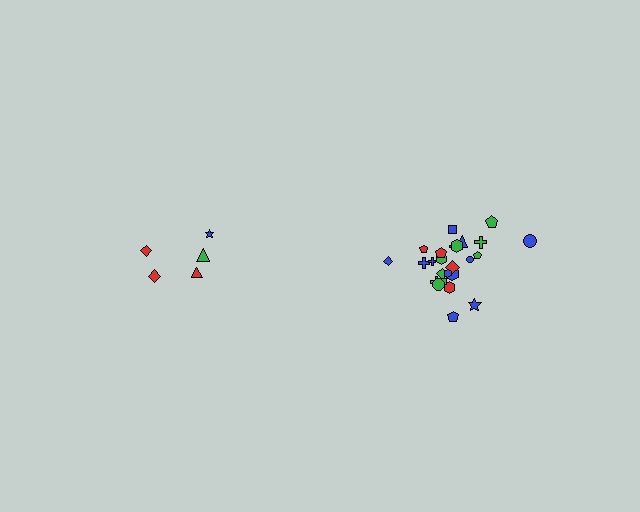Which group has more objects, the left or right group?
The right group.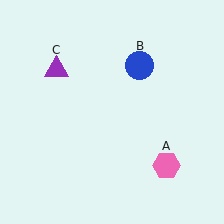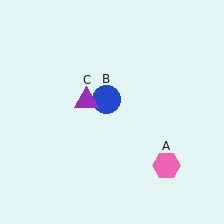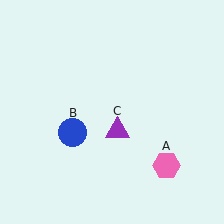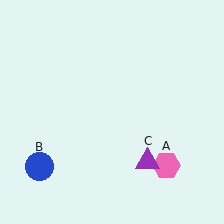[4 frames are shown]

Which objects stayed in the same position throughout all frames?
Pink hexagon (object A) remained stationary.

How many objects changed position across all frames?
2 objects changed position: blue circle (object B), purple triangle (object C).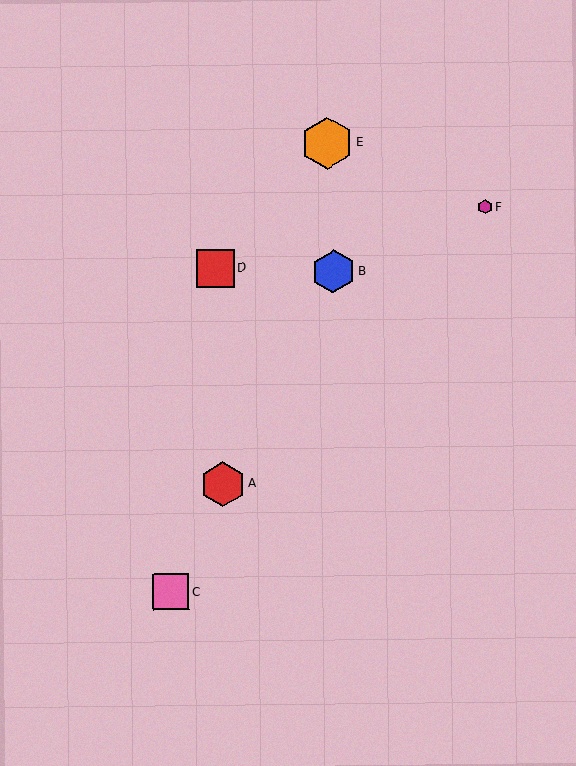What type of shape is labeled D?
Shape D is a red square.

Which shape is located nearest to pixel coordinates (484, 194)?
The magenta hexagon (labeled F) at (485, 207) is nearest to that location.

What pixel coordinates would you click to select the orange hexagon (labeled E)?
Click at (327, 143) to select the orange hexagon E.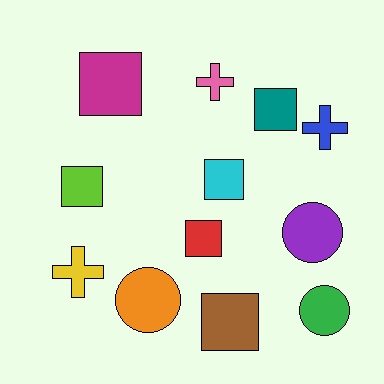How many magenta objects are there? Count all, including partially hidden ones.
There is 1 magenta object.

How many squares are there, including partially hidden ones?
There are 6 squares.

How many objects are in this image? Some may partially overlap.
There are 12 objects.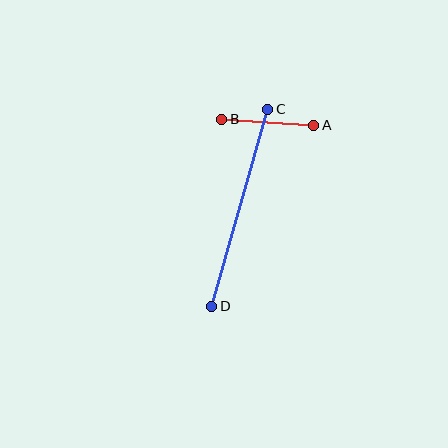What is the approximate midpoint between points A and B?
The midpoint is at approximately (268, 122) pixels.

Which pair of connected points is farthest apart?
Points C and D are farthest apart.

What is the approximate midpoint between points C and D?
The midpoint is at approximately (240, 208) pixels.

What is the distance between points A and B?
The distance is approximately 92 pixels.